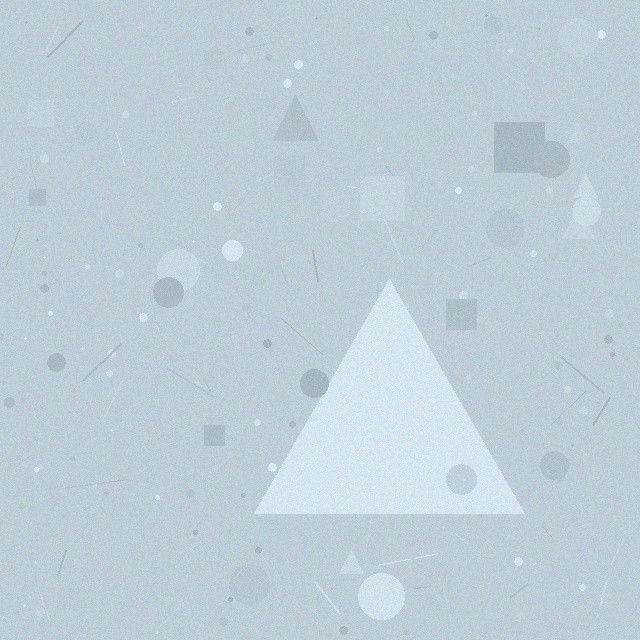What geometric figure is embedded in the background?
A triangle is embedded in the background.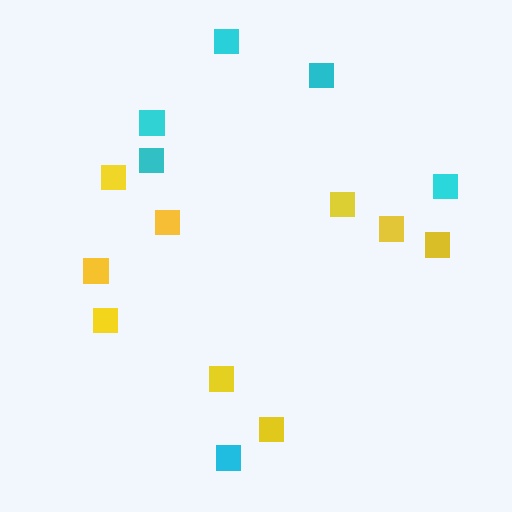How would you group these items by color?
There are 2 groups: one group of yellow squares (9) and one group of cyan squares (6).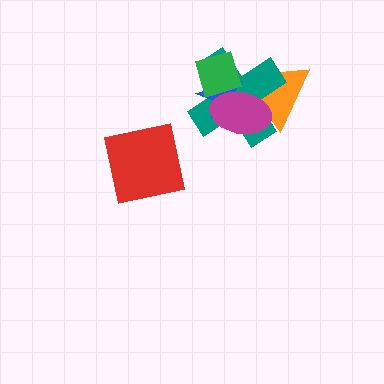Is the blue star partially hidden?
Yes, it is partially covered by another shape.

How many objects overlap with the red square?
0 objects overlap with the red square.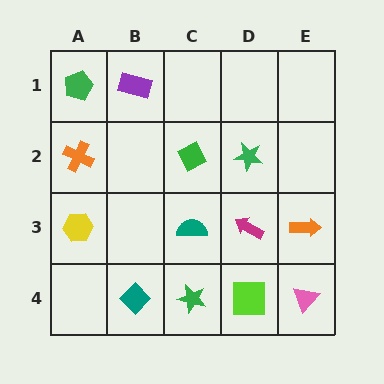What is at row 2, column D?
A green star.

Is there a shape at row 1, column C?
No, that cell is empty.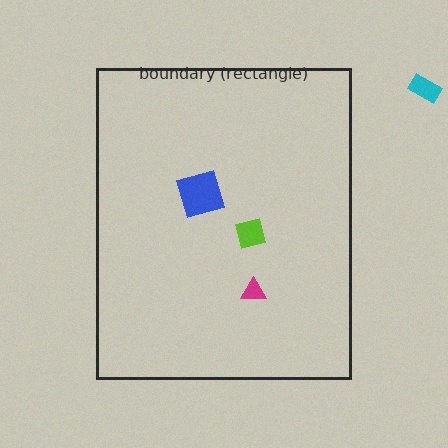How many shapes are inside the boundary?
3 inside, 1 outside.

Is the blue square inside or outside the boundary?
Inside.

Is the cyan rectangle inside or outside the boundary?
Outside.